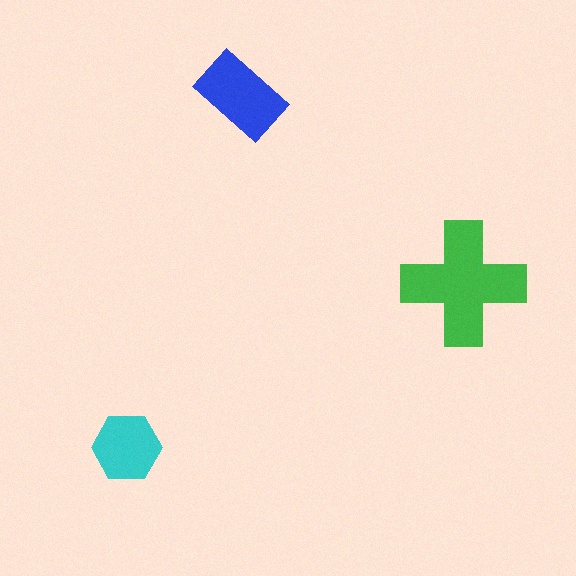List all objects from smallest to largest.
The cyan hexagon, the blue rectangle, the green cross.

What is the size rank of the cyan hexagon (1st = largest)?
3rd.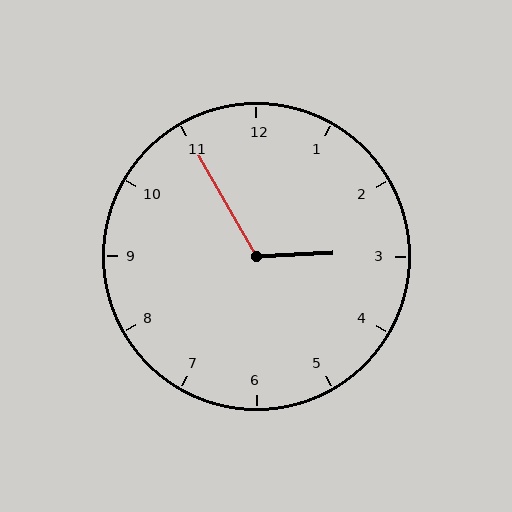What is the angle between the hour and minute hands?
Approximately 118 degrees.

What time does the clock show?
2:55.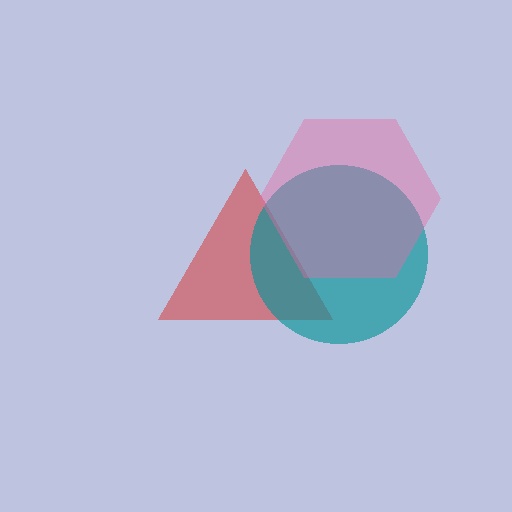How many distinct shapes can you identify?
There are 3 distinct shapes: a red triangle, a teal circle, a pink hexagon.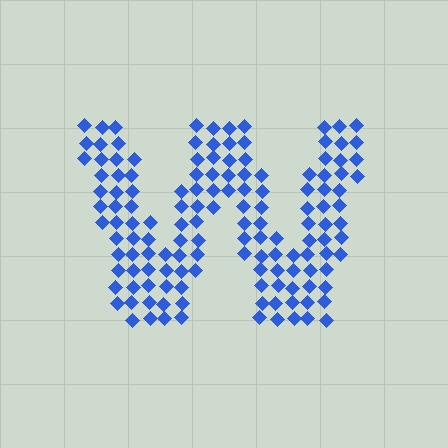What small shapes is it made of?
It is made of small diamonds.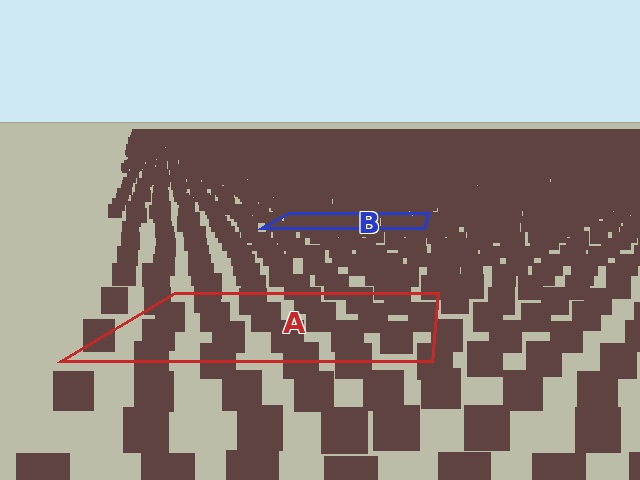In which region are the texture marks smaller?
The texture marks are smaller in region B, because it is farther away.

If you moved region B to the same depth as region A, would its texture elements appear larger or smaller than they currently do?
They would appear larger. At a closer depth, the same texture elements are projected at a bigger on-screen size.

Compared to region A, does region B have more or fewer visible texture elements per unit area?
Region B has more texture elements per unit area — they are packed more densely because it is farther away.